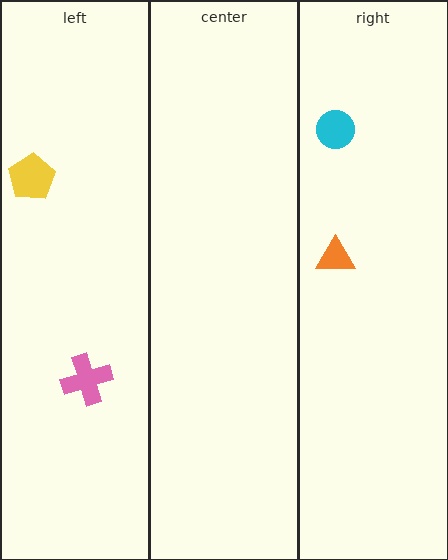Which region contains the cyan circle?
The right region.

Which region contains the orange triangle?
The right region.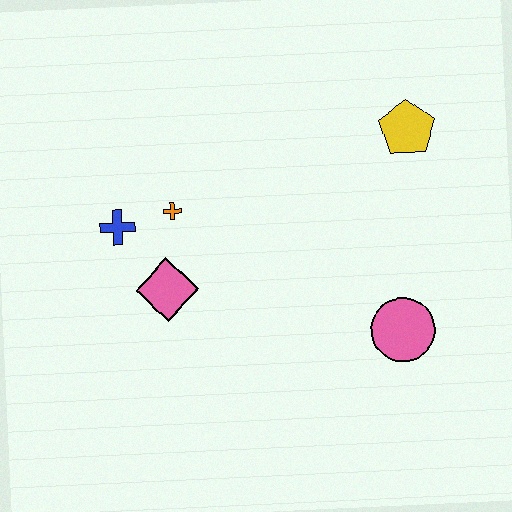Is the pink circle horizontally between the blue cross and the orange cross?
No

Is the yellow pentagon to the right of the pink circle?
Yes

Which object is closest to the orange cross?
The blue cross is closest to the orange cross.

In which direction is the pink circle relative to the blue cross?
The pink circle is to the right of the blue cross.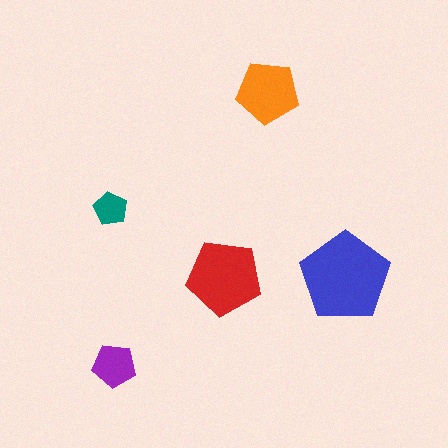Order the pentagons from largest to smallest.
the blue one, the red one, the orange one, the purple one, the teal one.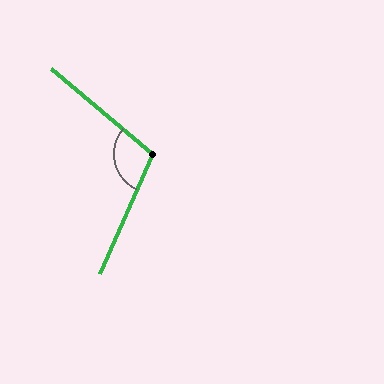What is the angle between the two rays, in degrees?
Approximately 106 degrees.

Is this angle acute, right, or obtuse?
It is obtuse.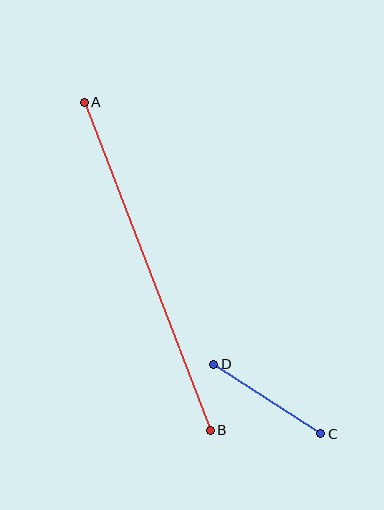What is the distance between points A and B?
The distance is approximately 351 pixels.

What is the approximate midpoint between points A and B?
The midpoint is at approximately (147, 266) pixels.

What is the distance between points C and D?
The distance is approximately 128 pixels.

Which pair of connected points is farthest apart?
Points A and B are farthest apart.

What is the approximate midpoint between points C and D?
The midpoint is at approximately (267, 399) pixels.